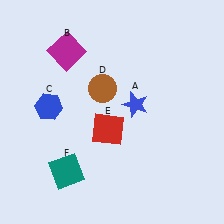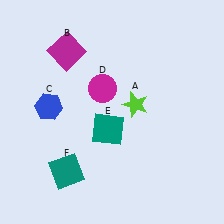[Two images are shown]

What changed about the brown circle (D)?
In Image 1, D is brown. In Image 2, it changed to magenta.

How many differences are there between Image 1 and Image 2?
There are 3 differences between the two images.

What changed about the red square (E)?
In Image 1, E is red. In Image 2, it changed to teal.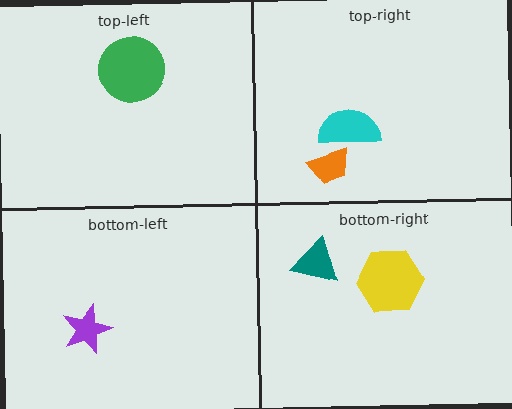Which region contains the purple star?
The bottom-left region.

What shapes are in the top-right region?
The cyan semicircle, the orange trapezoid.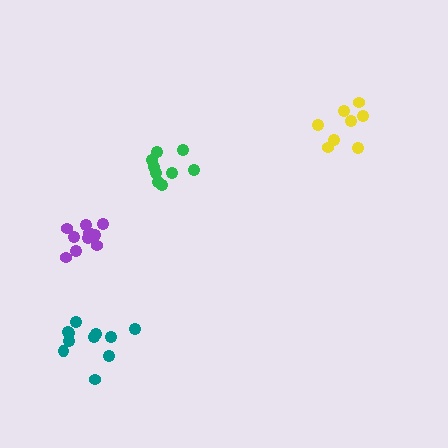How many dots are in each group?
Group 1: 10 dots, Group 2: 8 dots, Group 3: 11 dots, Group 4: 9 dots (38 total).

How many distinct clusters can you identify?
There are 4 distinct clusters.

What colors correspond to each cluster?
The clusters are colored: purple, yellow, teal, green.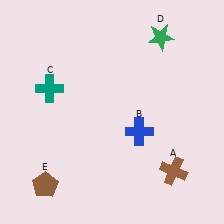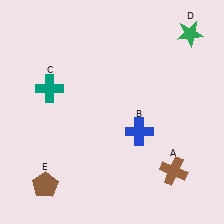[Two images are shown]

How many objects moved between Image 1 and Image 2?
1 object moved between the two images.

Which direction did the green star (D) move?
The green star (D) moved right.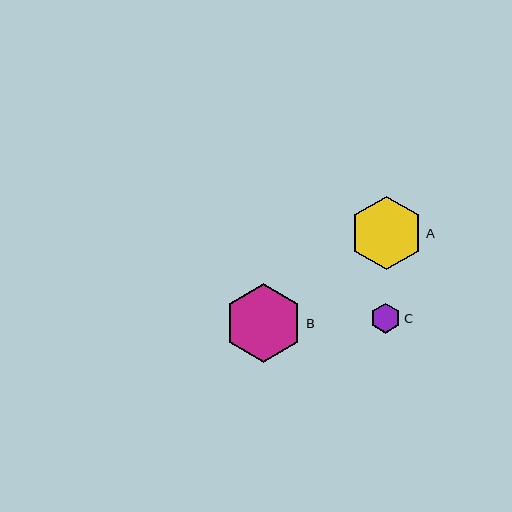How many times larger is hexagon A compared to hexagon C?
Hexagon A is approximately 2.4 times the size of hexagon C.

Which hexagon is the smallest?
Hexagon C is the smallest with a size of approximately 30 pixels.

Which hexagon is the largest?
Hexagon B is the largest with a size of approximately 79 pixels.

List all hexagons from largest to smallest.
From largest to smallest: B, A, C.